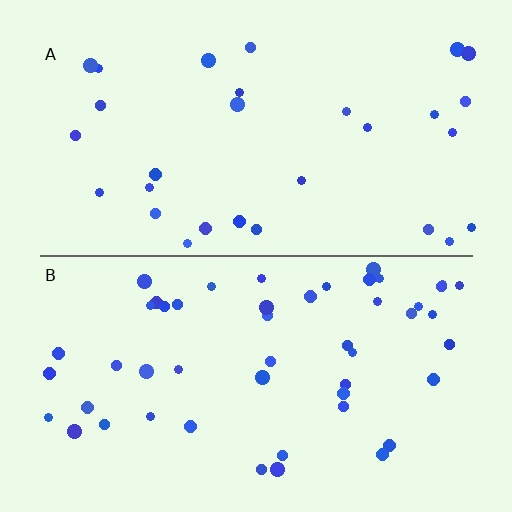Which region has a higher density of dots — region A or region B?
B (the bottom).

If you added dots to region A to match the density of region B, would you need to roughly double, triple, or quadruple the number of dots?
Approximately double.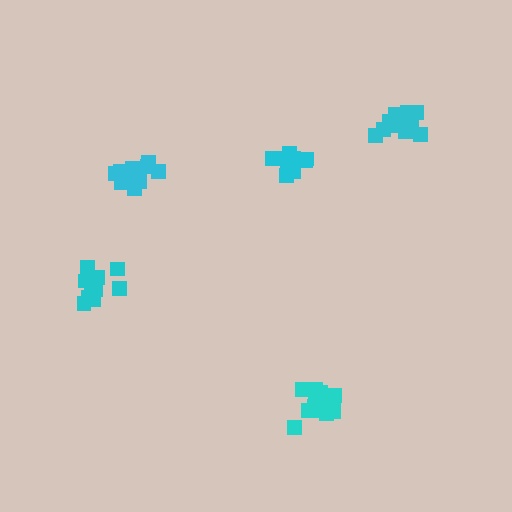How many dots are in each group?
Group 1: 15 dots, Group 2: 16 dots, Group 3: 13 dots, Group 4: 15 dots, Group 5: 11 dots (70 total).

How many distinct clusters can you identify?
There are 5 distinct clusters.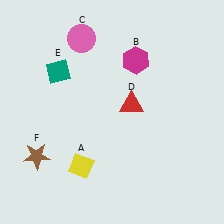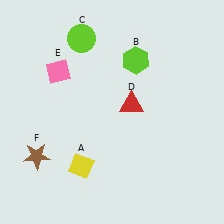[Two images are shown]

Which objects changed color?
B changed from magenta to lime. C changed from pink to lime. E changed from teal to pink.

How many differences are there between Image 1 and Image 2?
There are 3 differences between the two images.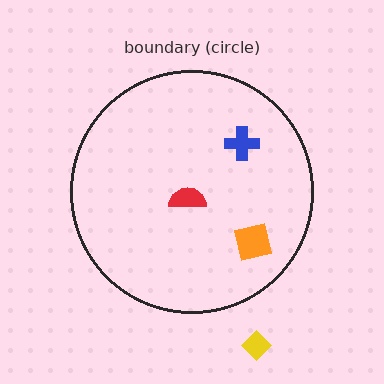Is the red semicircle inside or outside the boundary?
Inside.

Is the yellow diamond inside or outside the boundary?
Outside.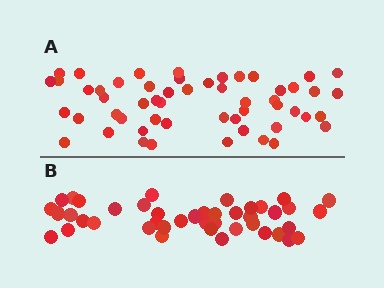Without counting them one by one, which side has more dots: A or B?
Region A (the top region) has more dots.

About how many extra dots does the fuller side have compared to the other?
Region A has roughly 12 or so more dots than region B.